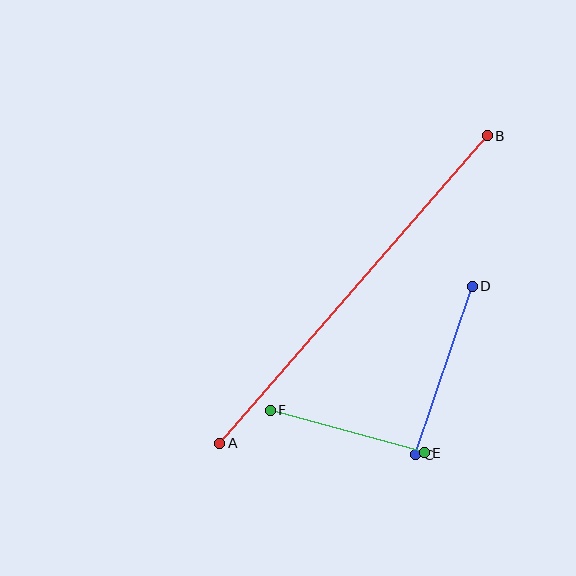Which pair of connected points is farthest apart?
Points A and B are farthest apart.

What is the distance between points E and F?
The distance is approximately 160 pixels.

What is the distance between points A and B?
The distance is approximately 408 pixels.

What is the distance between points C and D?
The distance is approximately 178 pixels.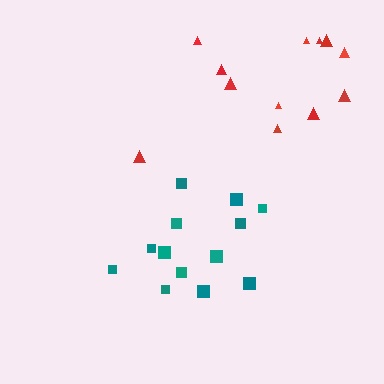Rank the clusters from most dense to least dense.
teal, red.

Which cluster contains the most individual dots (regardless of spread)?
Teal (13).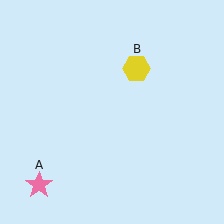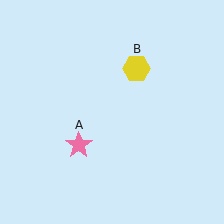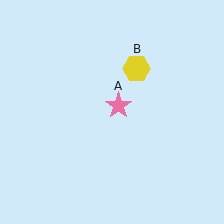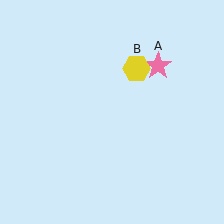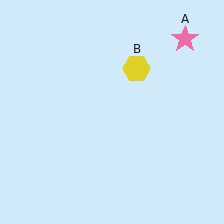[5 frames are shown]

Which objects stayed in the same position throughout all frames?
Yellow hexagon (object B) remained stationary.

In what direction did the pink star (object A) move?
The pink star (object A) moved up and to the right.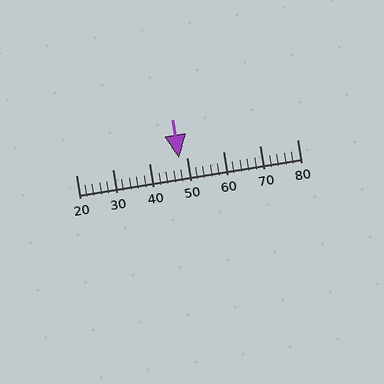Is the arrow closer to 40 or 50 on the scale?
The arrow is closer to 50.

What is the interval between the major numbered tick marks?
The major tick marks are spaced 10 units apart.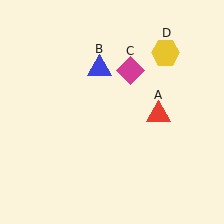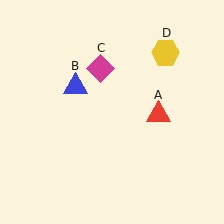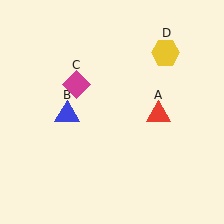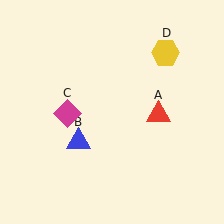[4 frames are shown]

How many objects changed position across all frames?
2 objects changed position: blue triangle (object B), magenta diamond (object C).